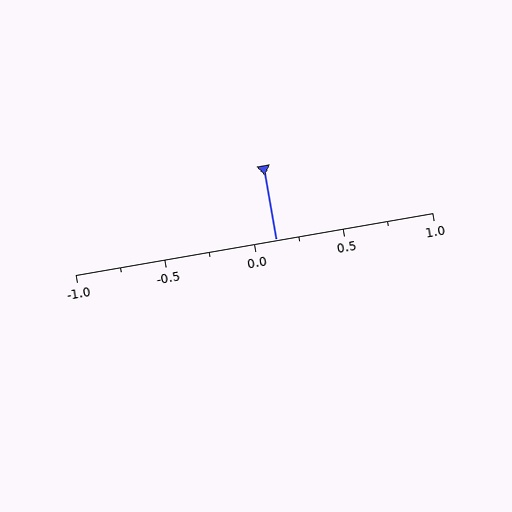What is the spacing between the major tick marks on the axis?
The major ticks are spaced 0.5 apart.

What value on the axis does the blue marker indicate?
The marker indicates approximately 0.12.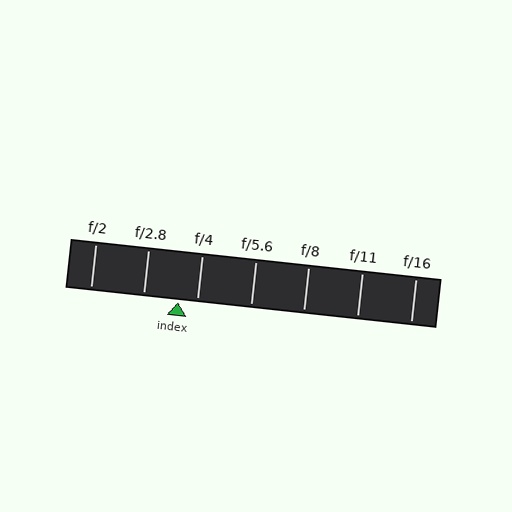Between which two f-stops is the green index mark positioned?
The index mark is between f/2.8 and f/4.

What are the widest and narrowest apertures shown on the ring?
The widest aperture shown is f/2 and the narrowest is f/16.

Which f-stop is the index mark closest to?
The index mark is closest to f/4.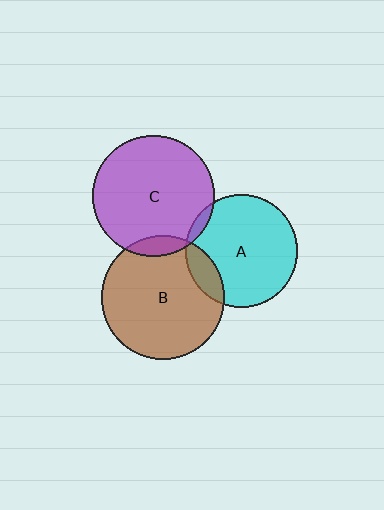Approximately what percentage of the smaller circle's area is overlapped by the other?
Approximately 15%.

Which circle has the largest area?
Circle B (brown).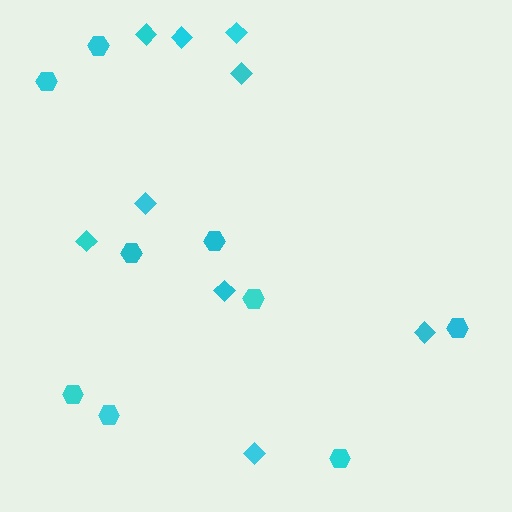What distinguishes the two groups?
There are 2 groups: one group of hexagons (9) and one group of diamonds (9).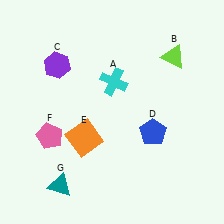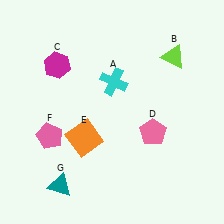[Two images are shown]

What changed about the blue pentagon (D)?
In Image 1, D is blue. In Image 2, it changed to pink.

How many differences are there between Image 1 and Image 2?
There are 2 differences between the two images.